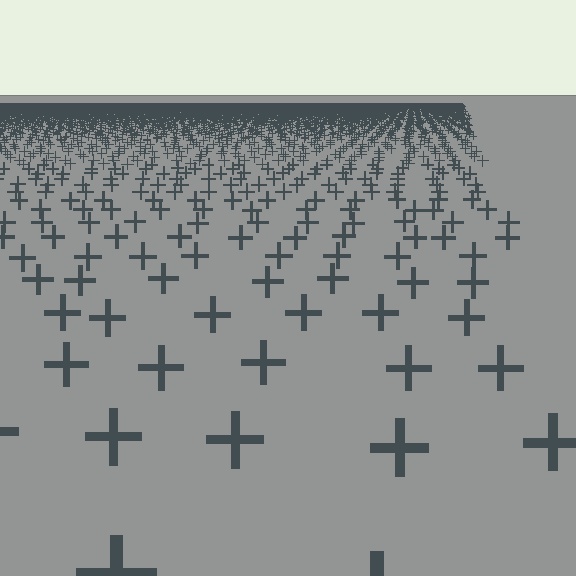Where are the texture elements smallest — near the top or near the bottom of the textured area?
Near the top.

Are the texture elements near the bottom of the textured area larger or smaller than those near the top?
Larger. Near the bottom, elements are closer to the viewer and appear at a bigger on-screen size.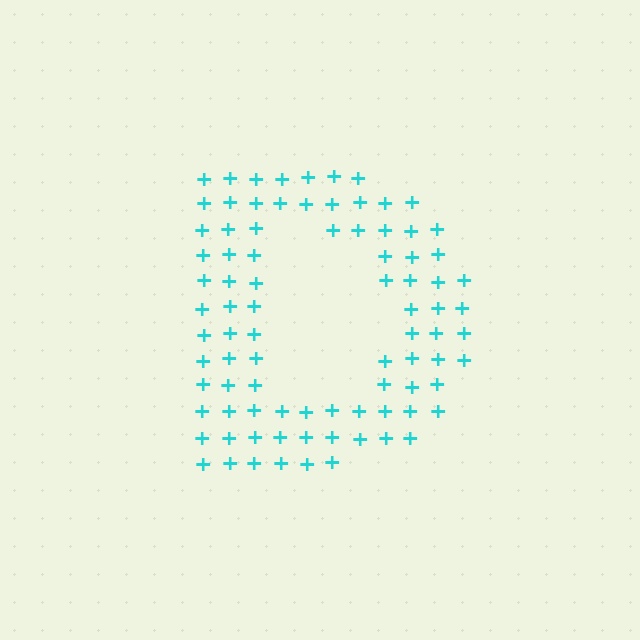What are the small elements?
The small elements are plus signs.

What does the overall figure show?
The overall figure shows the letter D.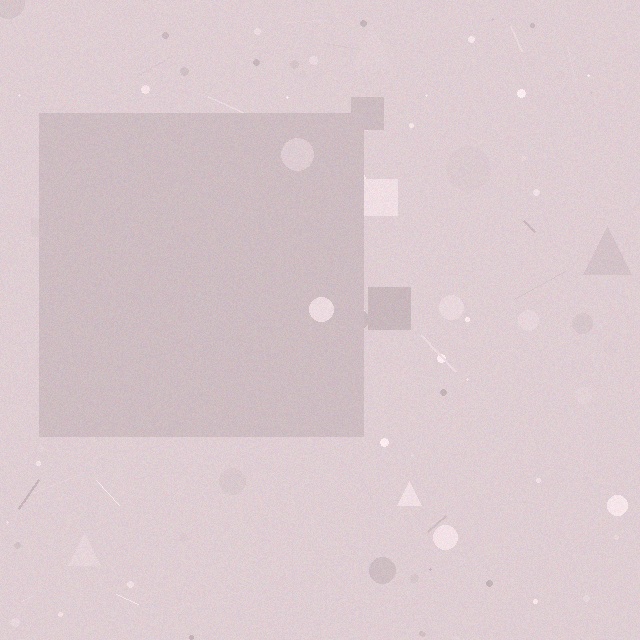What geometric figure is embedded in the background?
A square is embedded in the background.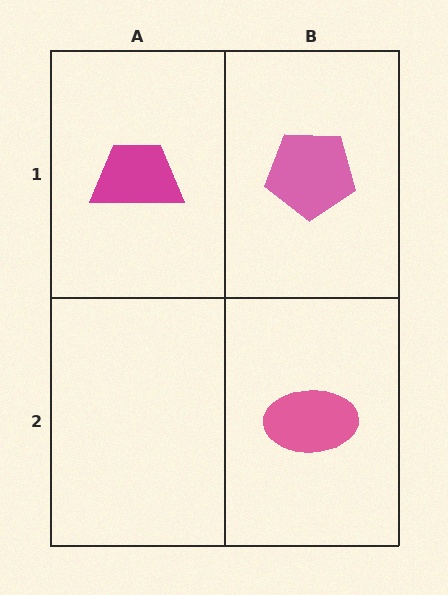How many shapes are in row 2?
1 shape.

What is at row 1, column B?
A pink pentagon.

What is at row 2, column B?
A pink ellipse.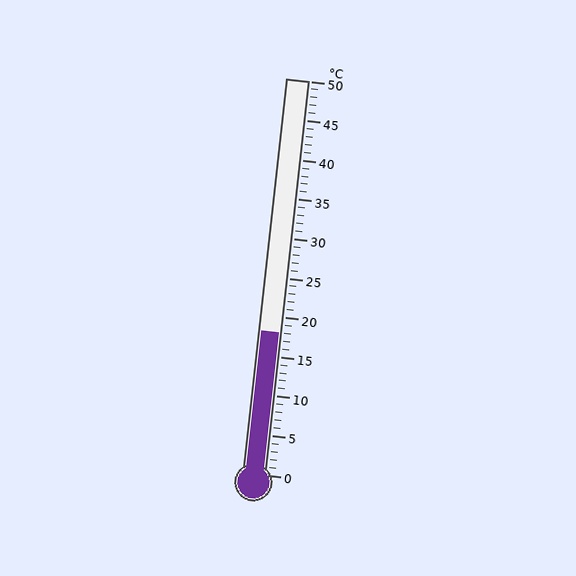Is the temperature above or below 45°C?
The temperature is below 45°C.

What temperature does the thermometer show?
The thermometer shows approximately 18°C.